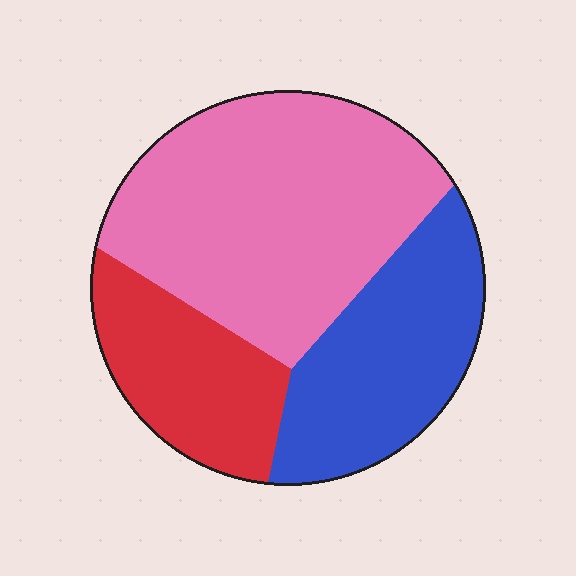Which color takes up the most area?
Pink, at roughly 50%.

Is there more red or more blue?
Blue.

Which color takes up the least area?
Red, at roughly 20%.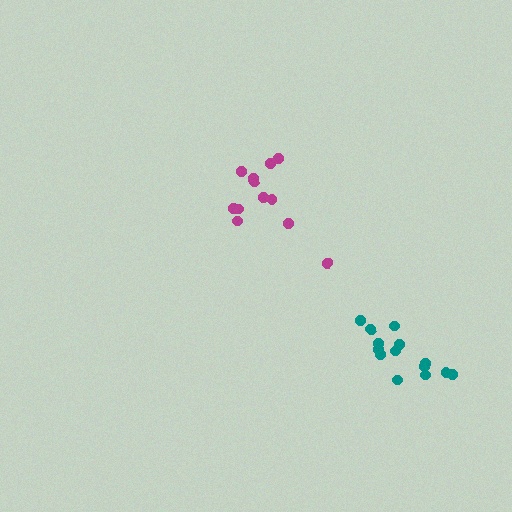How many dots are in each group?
Group 1: 14 dots, Group 2: 12 dots (26 total).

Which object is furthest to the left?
The magenta cluster is leftmost.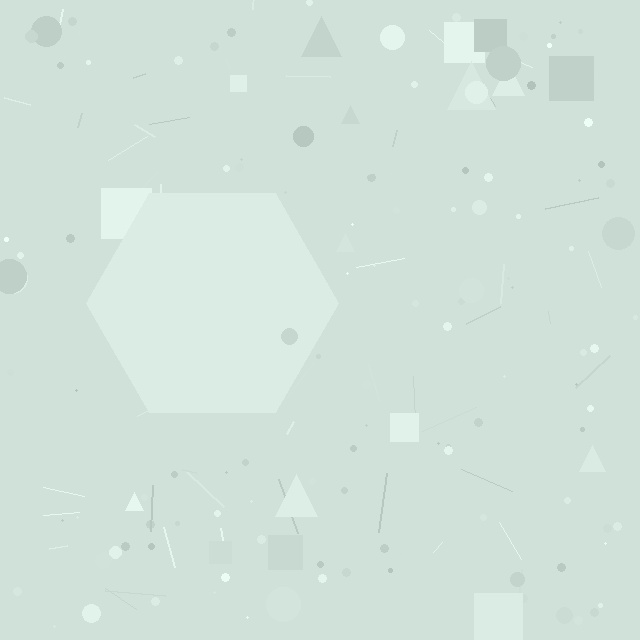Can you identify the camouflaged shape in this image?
The camouflaged shape is a hexagon.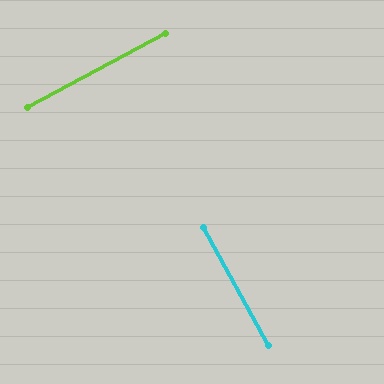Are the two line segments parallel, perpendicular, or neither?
Perpendicular — they meet at approximately 89°.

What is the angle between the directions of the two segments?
Approximately 89 degrees.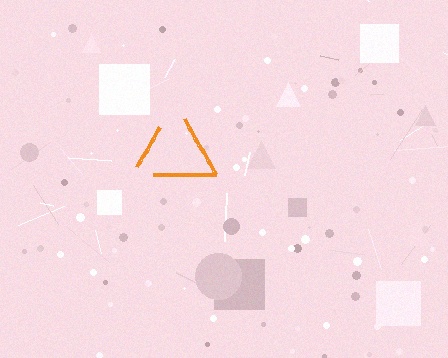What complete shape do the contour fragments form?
The contour fragments form a triangle.